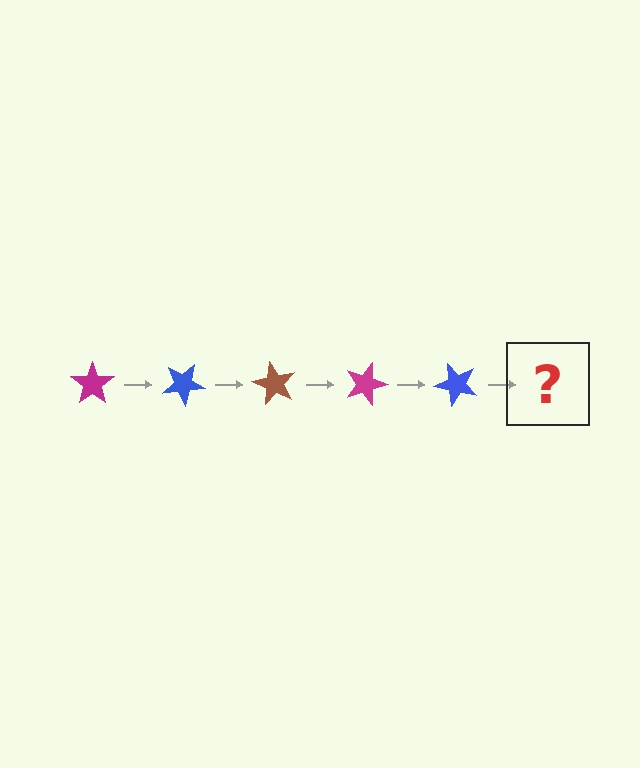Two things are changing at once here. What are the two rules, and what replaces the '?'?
The two rules are that it rotates 30 degrees each step and the color cycles through magenta, blue, and brown. The '?' should be a brown star, rotated 150 degrees from the start.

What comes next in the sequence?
The next element should be a brown star, rotated 150 degrees from the start.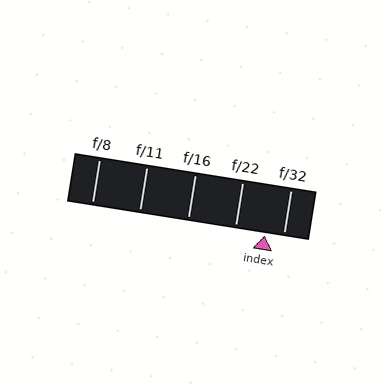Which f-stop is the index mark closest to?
The index mark is closest to f/32.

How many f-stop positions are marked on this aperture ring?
There are 5 f-stop positions marked.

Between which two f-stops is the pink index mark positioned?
The index mark is between f/22 and f/32.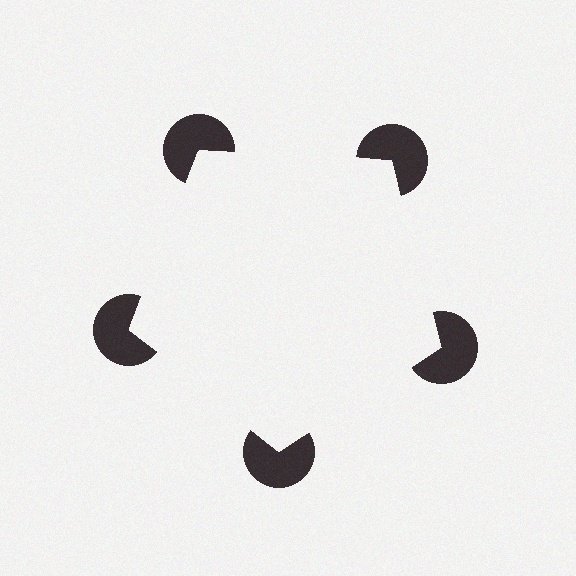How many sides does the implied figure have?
5 sides.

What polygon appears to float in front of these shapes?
An illusory pentagon — its edges are inferred from the aligned wedge cuts in the pac-man discs, not physically drawn.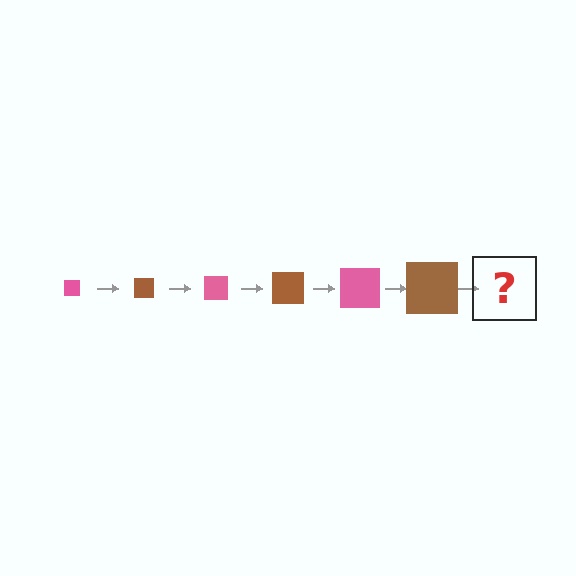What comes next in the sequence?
The next element should be a pink square, larger than the previous one.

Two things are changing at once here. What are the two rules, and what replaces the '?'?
The two rules are that the square grows larger each step and the color cycles through pink and brown. The '?' should be a pink square, larger than the previous one.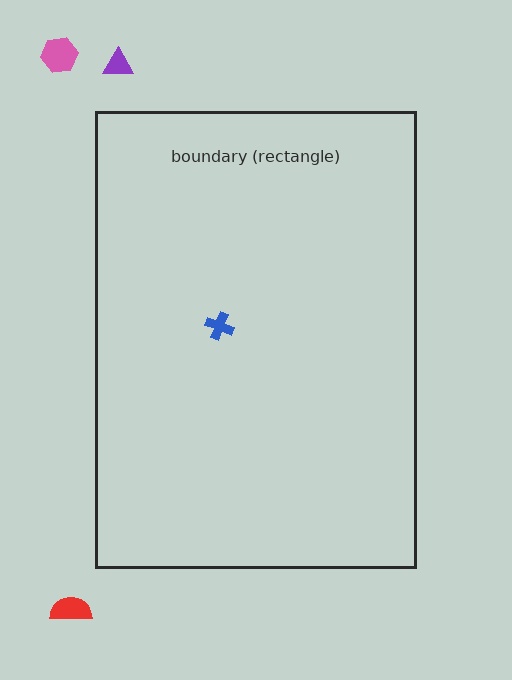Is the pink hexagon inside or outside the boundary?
Outside.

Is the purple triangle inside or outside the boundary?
Outside.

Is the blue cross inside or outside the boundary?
Inside.